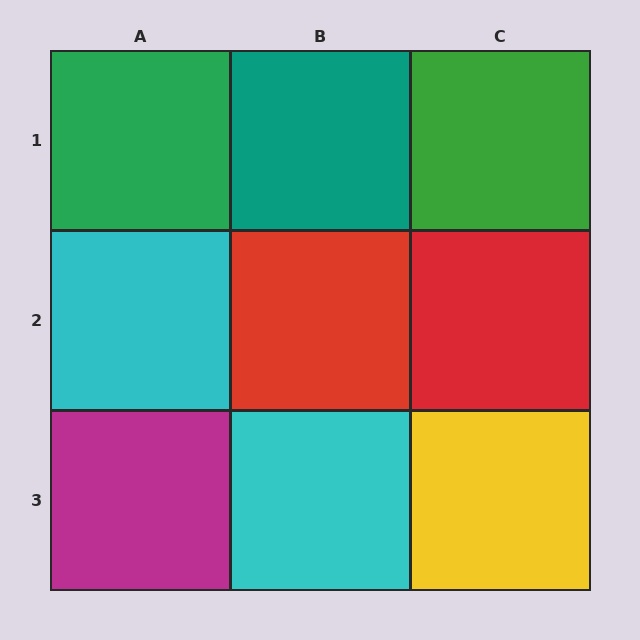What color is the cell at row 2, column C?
Red.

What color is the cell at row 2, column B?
Red.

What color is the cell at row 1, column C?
Green.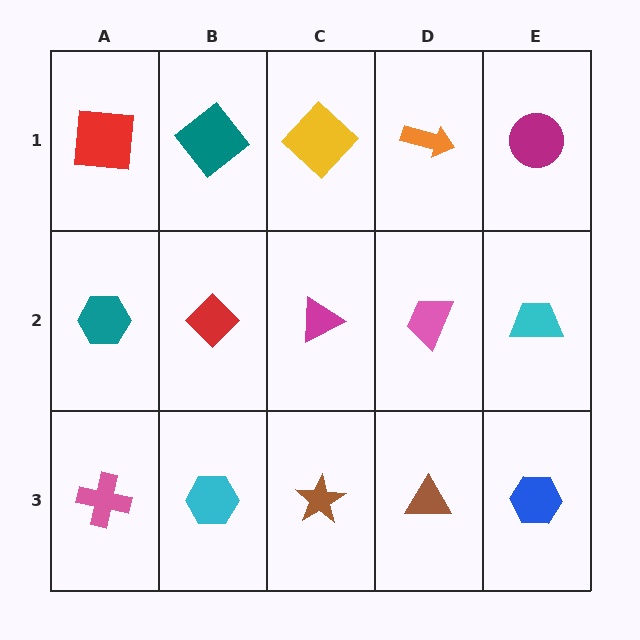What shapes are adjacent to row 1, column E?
A cyan trapezoid (row 2, column E), an orange arrow (row 1, column D).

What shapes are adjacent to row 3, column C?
A magenta triangle (row 2, column C), a cyan hexagon (row 3, column B), a brown triangle (row 3, column D).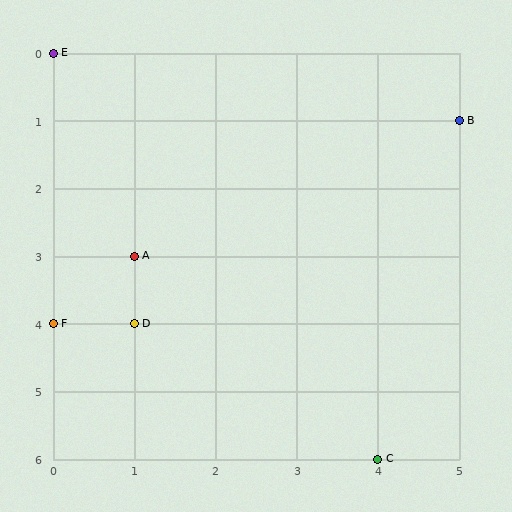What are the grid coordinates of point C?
Point C is at grid coordinates (4, 6).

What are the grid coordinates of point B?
Point B is at grid coordinates (5, 1).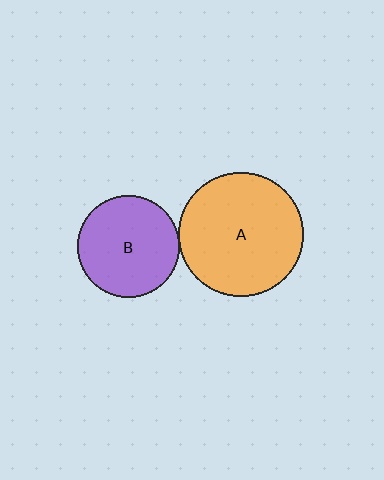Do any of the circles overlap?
No, none of the circles overlap.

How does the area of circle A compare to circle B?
Approximately 1.5 times.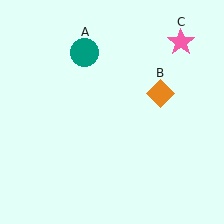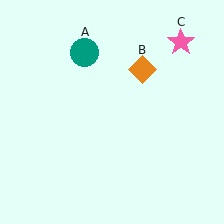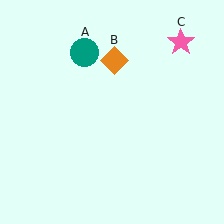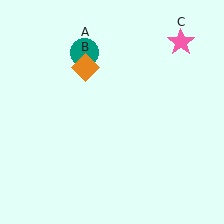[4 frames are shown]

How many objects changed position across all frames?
1 object changed position: orange diamond (object B).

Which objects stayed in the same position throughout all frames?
Teal circle (object A) and pink star (object C) remained stationary.